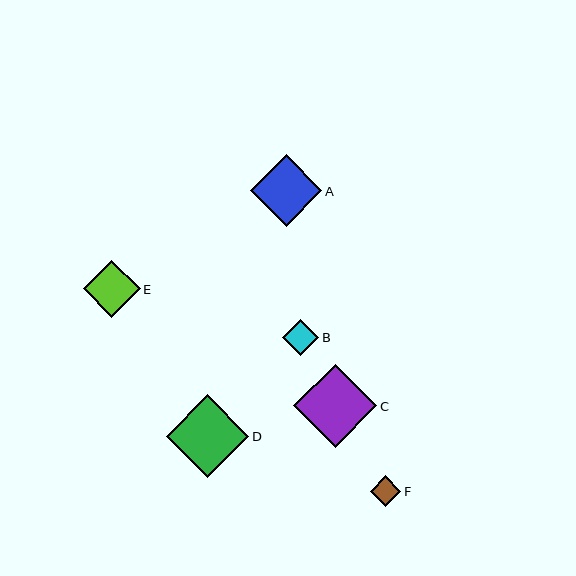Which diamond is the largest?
Diamond C is the largest with a size of approximately 83 pixels.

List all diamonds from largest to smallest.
From largest to smallest: C, D, A, E, B, F.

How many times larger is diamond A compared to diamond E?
Diamond A is approximately 1.3 times the size of diamond E.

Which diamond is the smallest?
Diamond F is the smallest with a size of approximately 30 pixels.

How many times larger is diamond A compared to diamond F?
Diamond A is approximately 2.3 times the size of diamond F.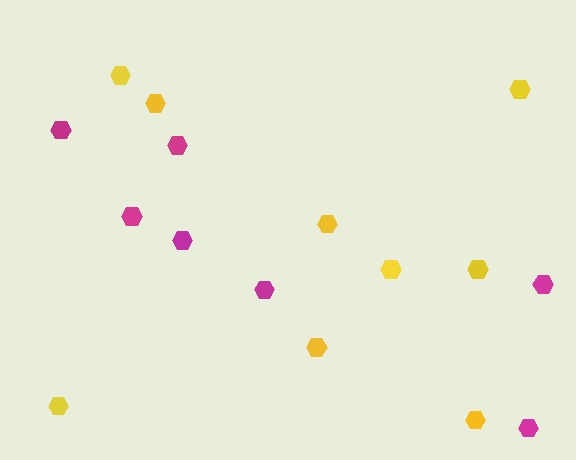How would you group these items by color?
There are 2 groups: one group of yellow hexagons (9) and one group of magenta hexagons (7).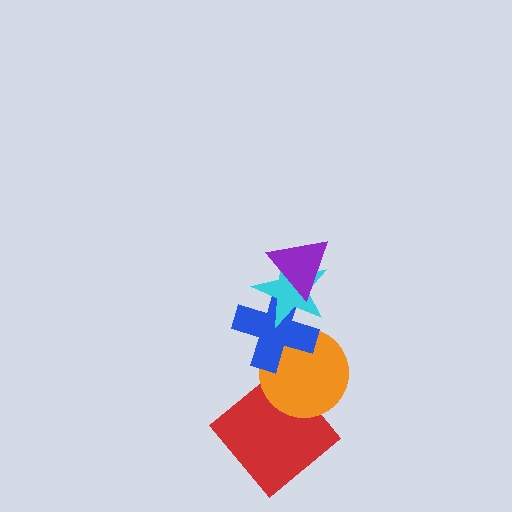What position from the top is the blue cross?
The blue cross is 3rd from the top.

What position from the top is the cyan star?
The cyan star is 2nd from the top.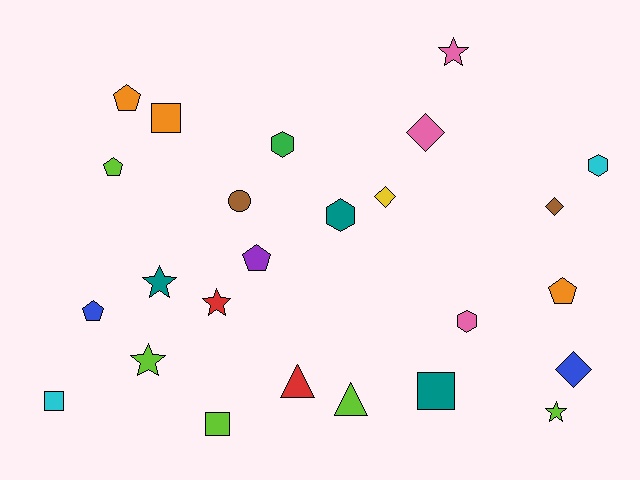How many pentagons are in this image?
There are 5 pentagons.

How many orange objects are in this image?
There are 3 orange objects.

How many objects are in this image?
There are 25 objects.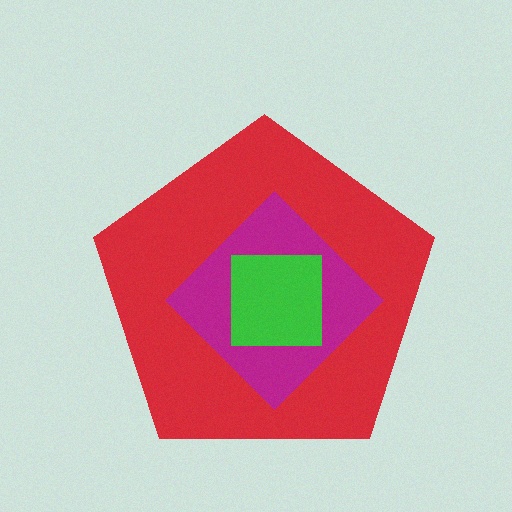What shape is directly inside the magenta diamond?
The green square.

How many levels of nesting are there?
3.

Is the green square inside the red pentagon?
Yes.